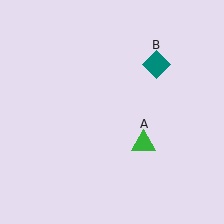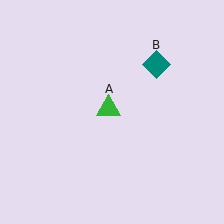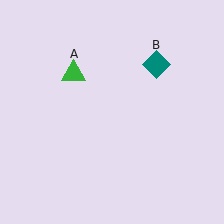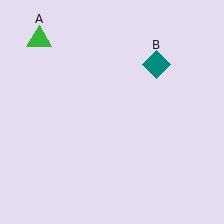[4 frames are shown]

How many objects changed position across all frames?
1 object changed position: green triangle (object A).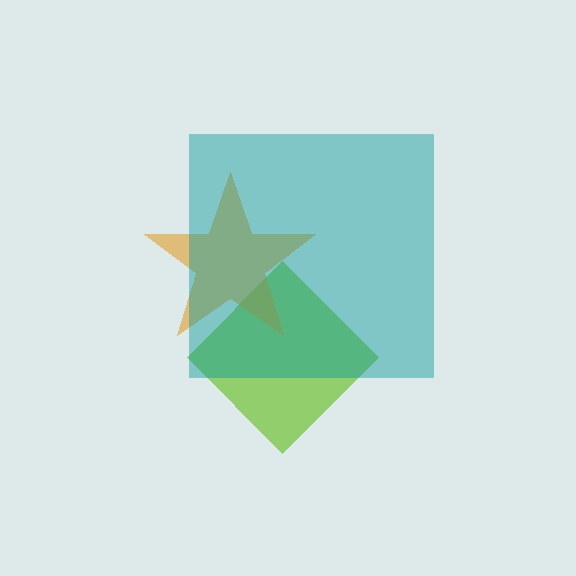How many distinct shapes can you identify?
There are 3 distinct shapes: a lime diamond, an orange star, a teal square.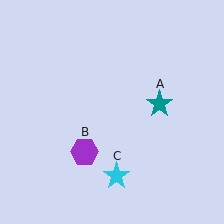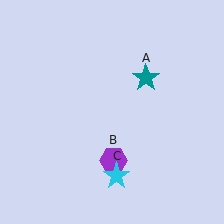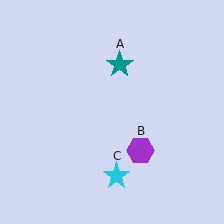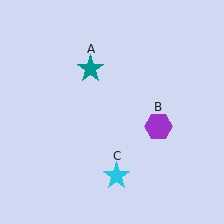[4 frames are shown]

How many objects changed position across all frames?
2 objects changed position: teal star (object A), purple hexagon (object B).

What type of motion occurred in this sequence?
The teal star (object A), purple hexagon (object B) rotated counterclockwise around the center of the scene.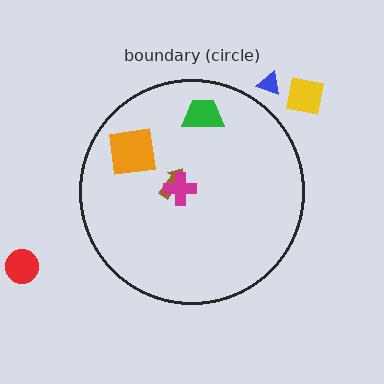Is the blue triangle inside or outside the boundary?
Outside.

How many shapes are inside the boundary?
4 inside, 3 outside.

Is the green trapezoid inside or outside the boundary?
Inside.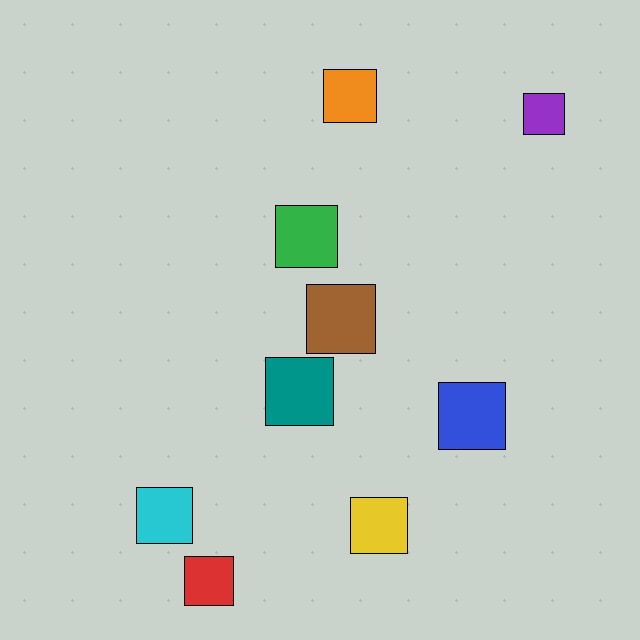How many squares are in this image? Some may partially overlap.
There are 9 squares.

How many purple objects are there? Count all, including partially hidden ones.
There is 1 purple object.